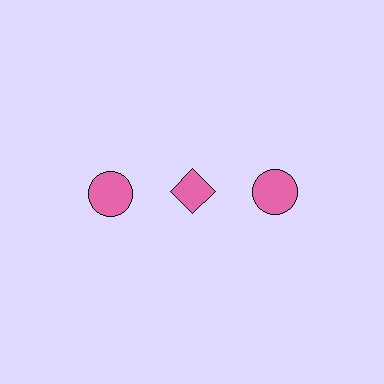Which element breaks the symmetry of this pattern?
The pink diamond in the top row, second from left column breaks the symmetry. All other shapes are pink circles.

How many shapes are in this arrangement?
There are 3 shapes arranged in a grid pattern.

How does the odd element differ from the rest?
It has a different shape: diamond instead of circle.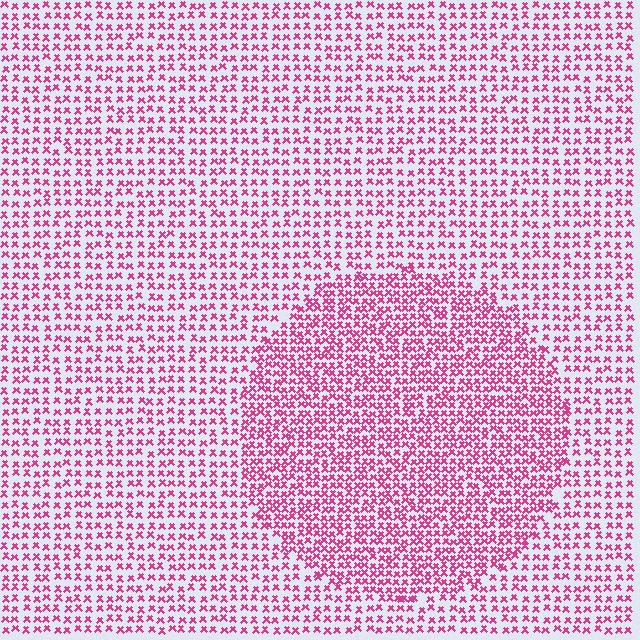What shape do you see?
I see a circle.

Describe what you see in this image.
The image contains small magenta elements arranged at two different densities. A circle-shaped region is visible where the elements are more densely packed than the surrounding area.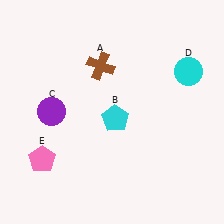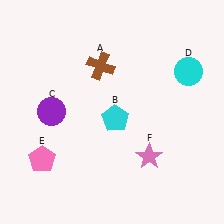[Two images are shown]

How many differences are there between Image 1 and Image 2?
There is 1 difference between the two images.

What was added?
A pink star (F) was added in Image 2.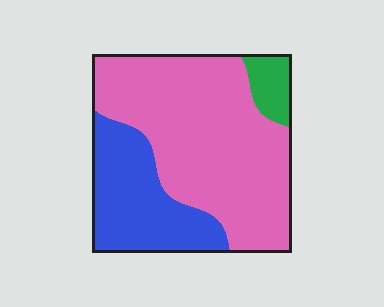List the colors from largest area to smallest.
From largest to smallest: pink, blue, green.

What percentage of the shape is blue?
Blue takes up about one quarter (1/4) of the shape.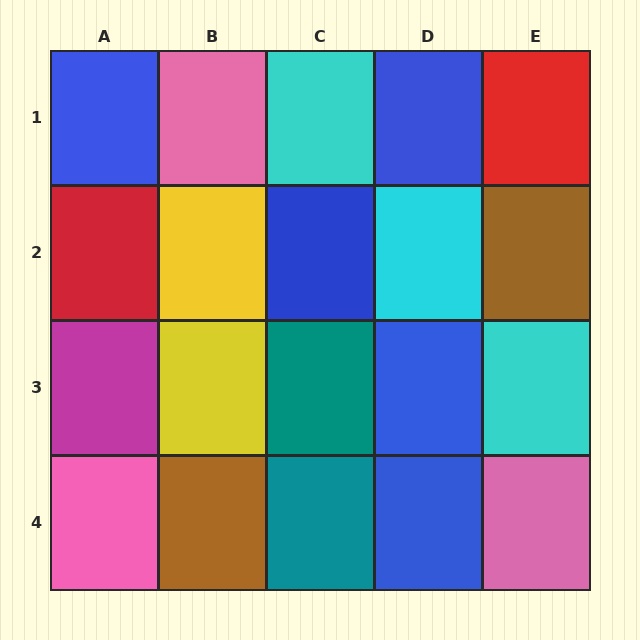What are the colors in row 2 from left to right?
Red, yellow, blue, cyan, brown.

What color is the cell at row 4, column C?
Teal.